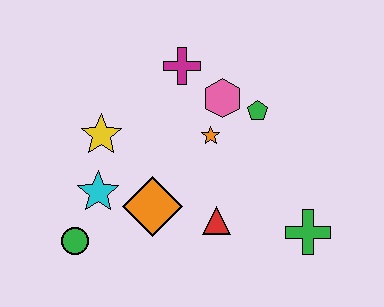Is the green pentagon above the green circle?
Yes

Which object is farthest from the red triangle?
The magenta cross is farthest from the red triangle.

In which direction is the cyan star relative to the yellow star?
The cyan star is below the yellow star.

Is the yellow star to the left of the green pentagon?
Yes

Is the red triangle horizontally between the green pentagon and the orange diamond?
Yes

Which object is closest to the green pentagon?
The pink hexagon is closest to the green pentagon.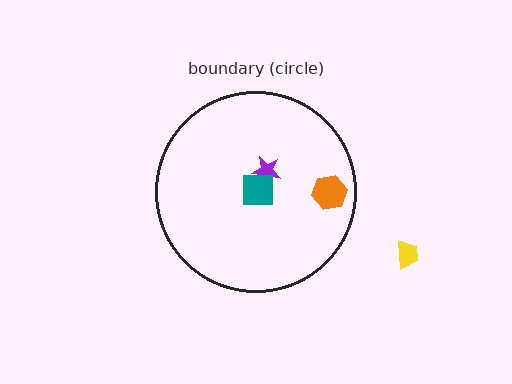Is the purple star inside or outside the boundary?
Inside.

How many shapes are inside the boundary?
3 inside, 1 outside.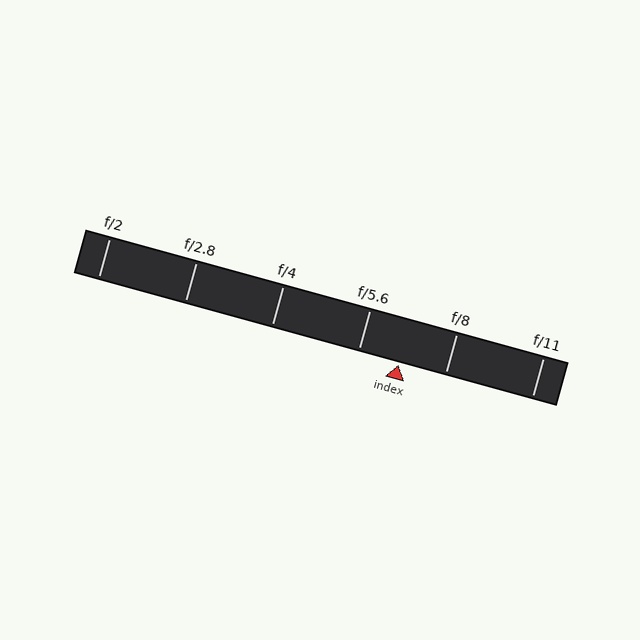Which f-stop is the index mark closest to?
The index mark is closest to f/5.6.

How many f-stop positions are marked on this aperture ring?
There are 6 f-stop positions marked.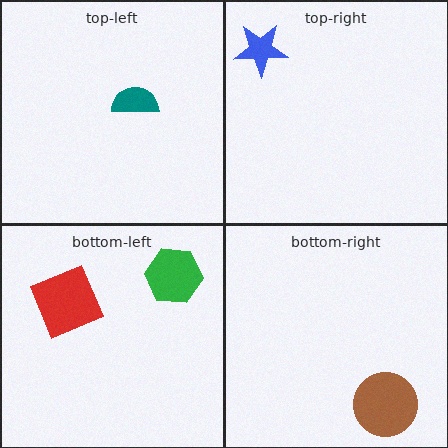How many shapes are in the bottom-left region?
2.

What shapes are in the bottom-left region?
The red square, the green hexagon.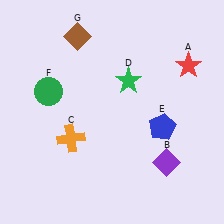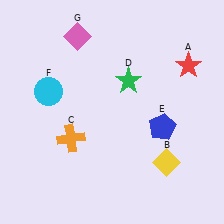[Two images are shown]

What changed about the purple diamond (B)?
In Image 1, B is purple. In Image 2, it changed to yellow.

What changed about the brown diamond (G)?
In Image 1, G is brown. In Image 2, it changed to pink.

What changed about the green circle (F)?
In Image 1, F is green. In Image 2, it changed to cyan.